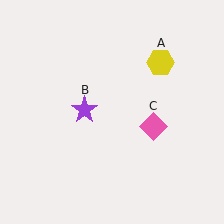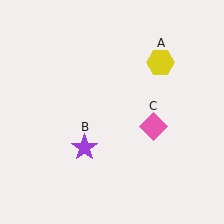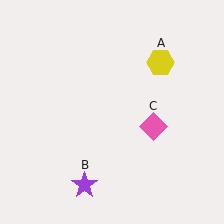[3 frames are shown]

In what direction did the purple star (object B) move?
The purple star (object B) moved down.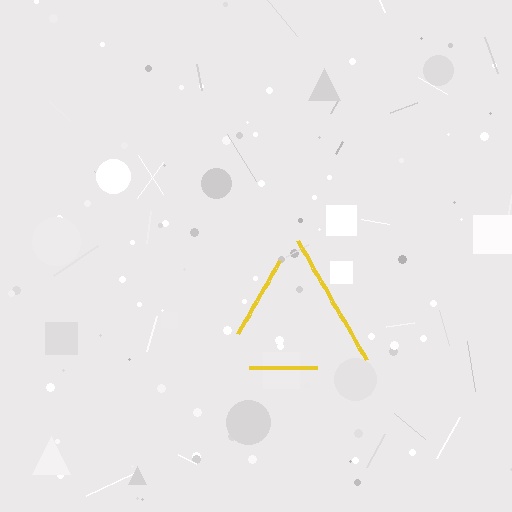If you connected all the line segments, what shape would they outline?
They would outline a triangle.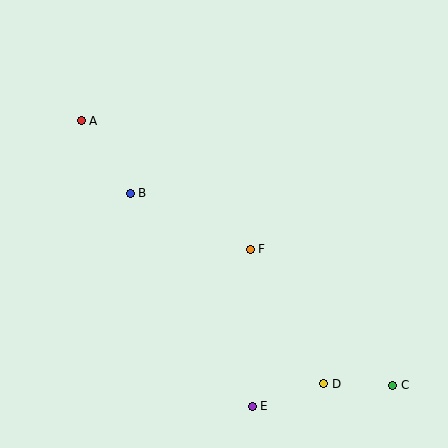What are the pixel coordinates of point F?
Point F is at (250, 249).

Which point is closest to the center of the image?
Point F at (250, 249) is closest to the center.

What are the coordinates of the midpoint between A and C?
The midpoint between A and C is at (237, 253).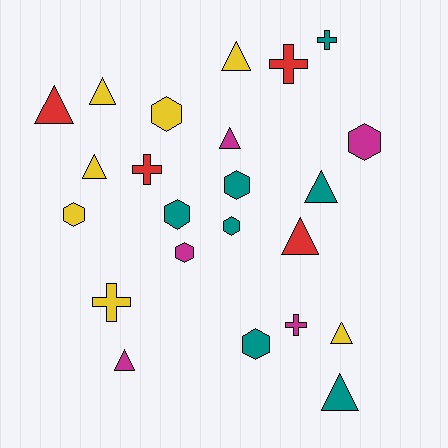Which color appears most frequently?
Yellow, with 7 objects.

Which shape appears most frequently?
Triangle, with 10 objects.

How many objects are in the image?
There are 23 objects.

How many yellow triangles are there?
There are 4 yellow triangles.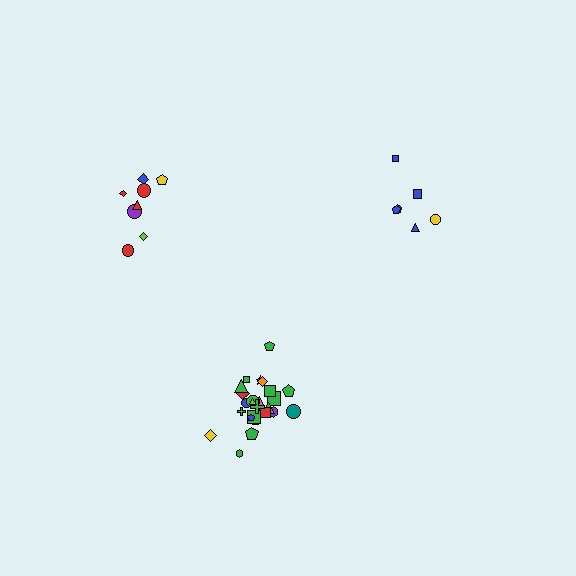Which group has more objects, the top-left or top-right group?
The top-left group.